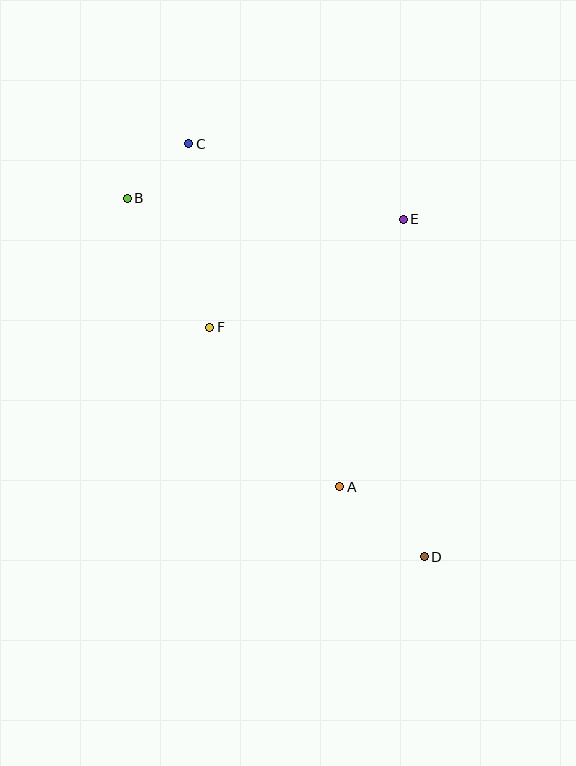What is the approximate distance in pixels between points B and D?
The distance between B and D is approximately 466 pixels.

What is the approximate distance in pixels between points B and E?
The distance between B and E is approximately 277 pixels.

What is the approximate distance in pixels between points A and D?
The distance between A and D is approximately 110 pixels.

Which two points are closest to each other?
Points B and C are closest to each other.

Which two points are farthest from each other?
Points C and D are farthest from each other.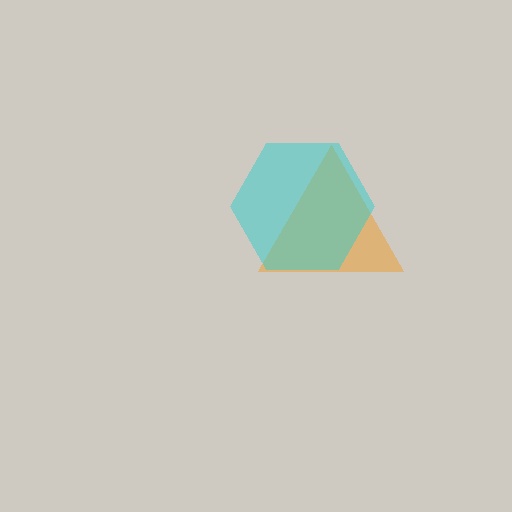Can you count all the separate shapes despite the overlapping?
Yes, there are 2 separate shapes.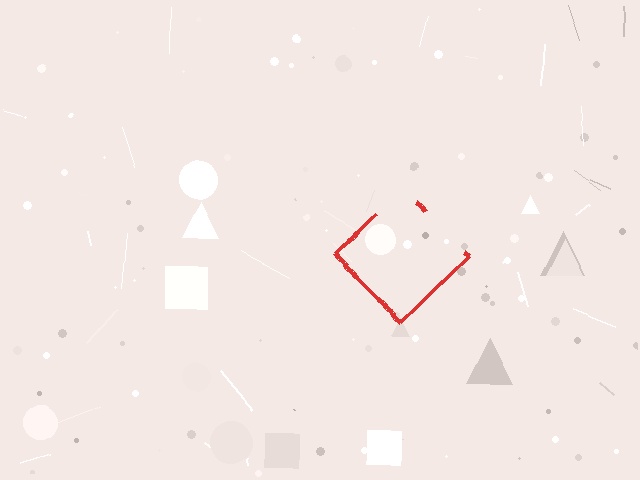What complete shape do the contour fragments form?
The contour fragments form a diamond.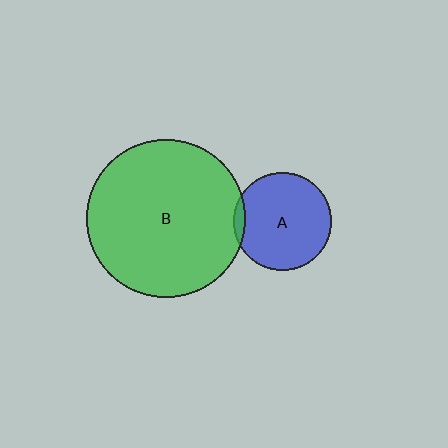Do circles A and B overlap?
Yes.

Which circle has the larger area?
Circle B (green).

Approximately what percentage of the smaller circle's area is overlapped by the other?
Approximately 5%.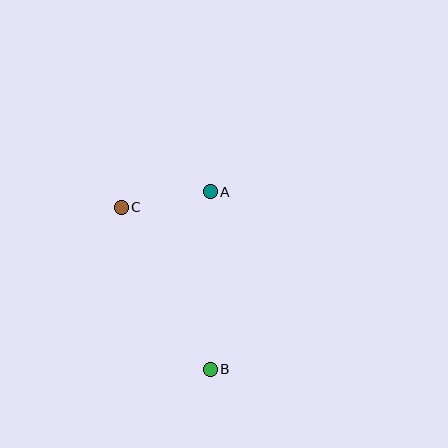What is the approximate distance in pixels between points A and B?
The distance between A and B is approximately 177 pixels.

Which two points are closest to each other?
Points A and C are closest to each other.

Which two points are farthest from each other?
Points B and C are farthest from each other.